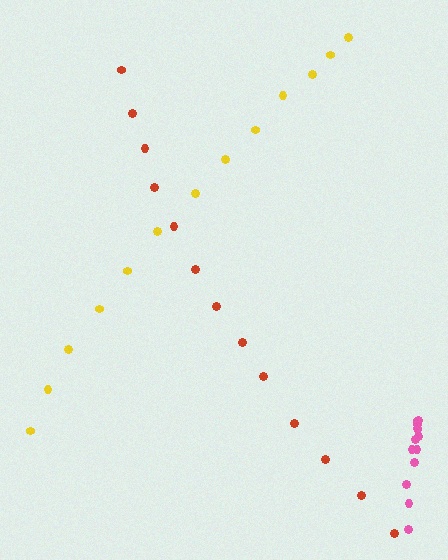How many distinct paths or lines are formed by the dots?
There are 3 distinct paths.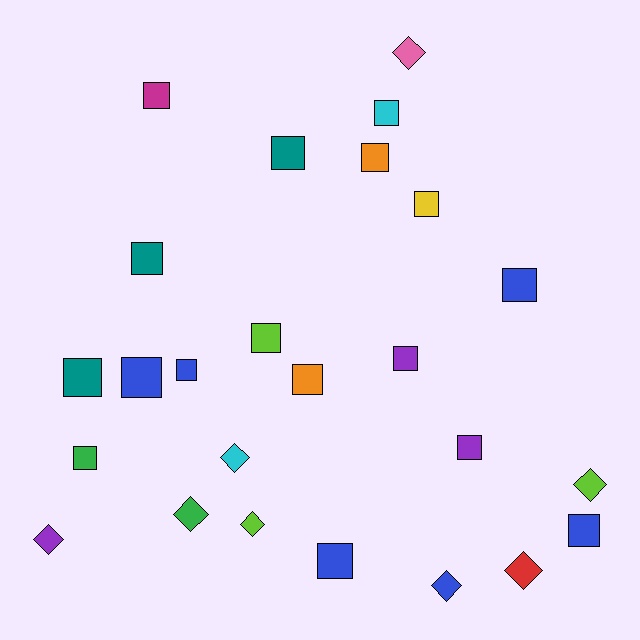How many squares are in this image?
There are 17 squares.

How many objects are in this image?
There are 25 objects.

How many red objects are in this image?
There is 1 red object.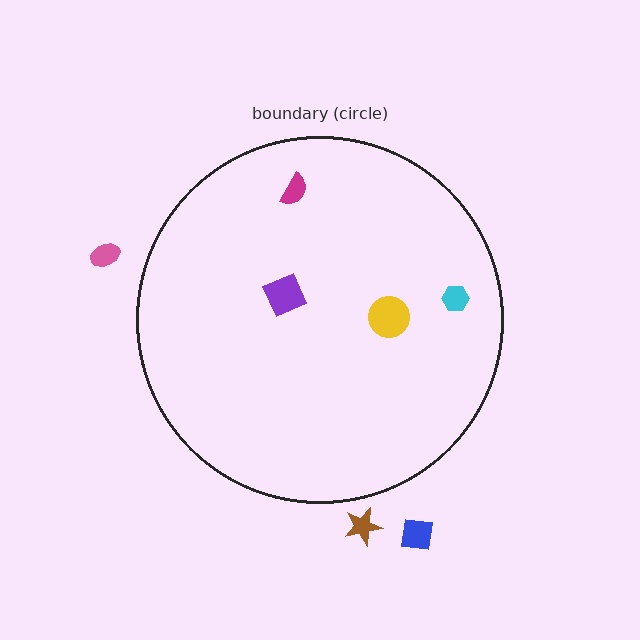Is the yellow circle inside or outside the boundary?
Inside.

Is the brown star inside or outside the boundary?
Outside.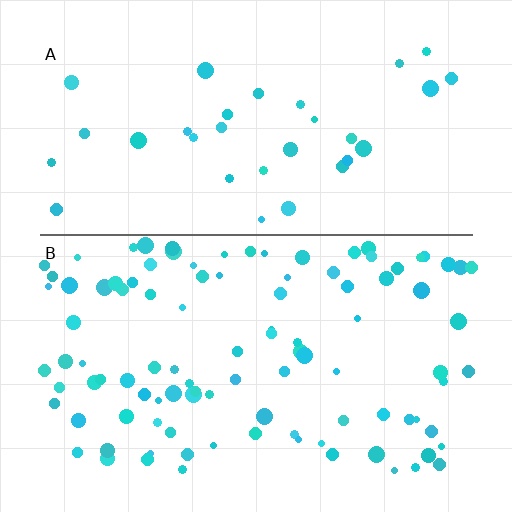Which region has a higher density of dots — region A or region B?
B (the bottom).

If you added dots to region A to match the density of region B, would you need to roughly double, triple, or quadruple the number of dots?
Approximately triple.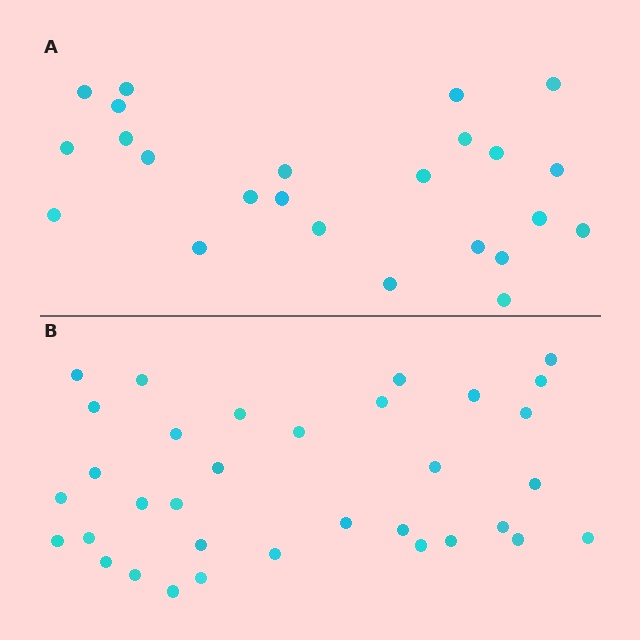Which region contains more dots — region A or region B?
Region B (the bottom region) has more dots.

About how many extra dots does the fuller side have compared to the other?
Region B has roughly 10 or so more dots than region A.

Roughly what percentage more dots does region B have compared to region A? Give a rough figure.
About 40% more.